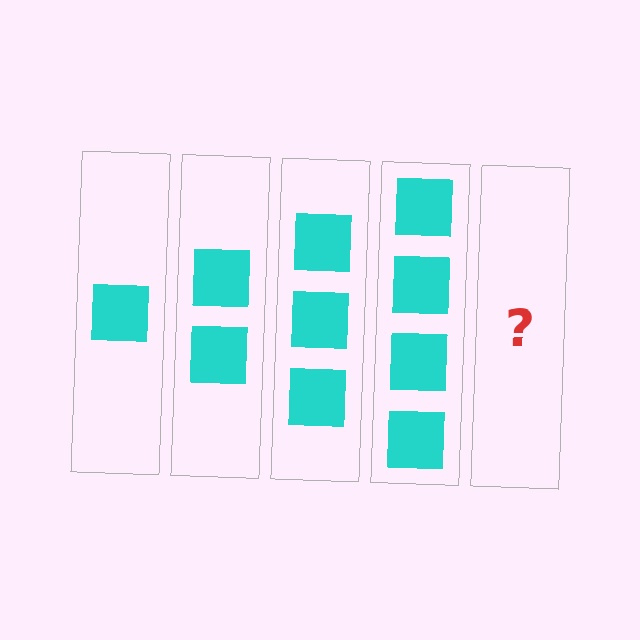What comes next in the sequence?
The next element should be 5 squares.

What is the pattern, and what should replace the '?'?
The pattern is that each step adds one more square. The '?' should be 5 squares.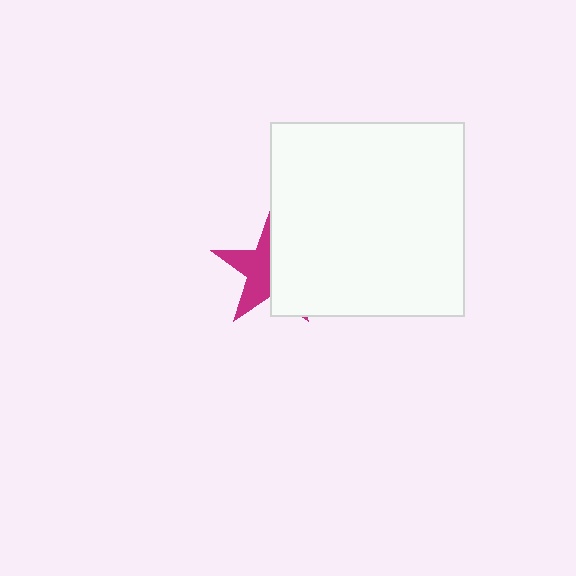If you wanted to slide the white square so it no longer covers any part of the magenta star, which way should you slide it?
Slide it right — that is the most direct way to separate the two shapes.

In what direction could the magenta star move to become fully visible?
The magenta star could move left. That would shift it out from behind the white square entirely.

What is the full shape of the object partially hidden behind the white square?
The partially hidden object is a magenta star.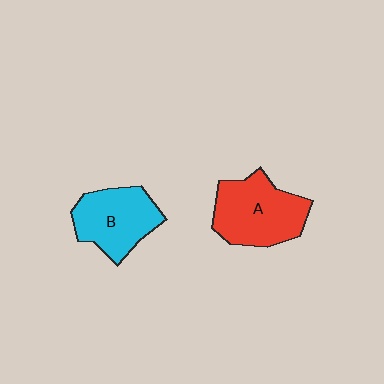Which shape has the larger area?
Shape A (red).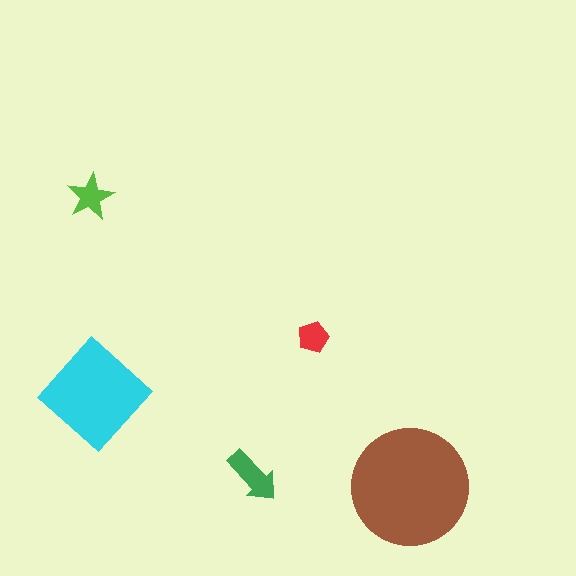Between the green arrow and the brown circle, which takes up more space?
The brown circle.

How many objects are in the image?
There are 5 objects in the image.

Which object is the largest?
The brown circle.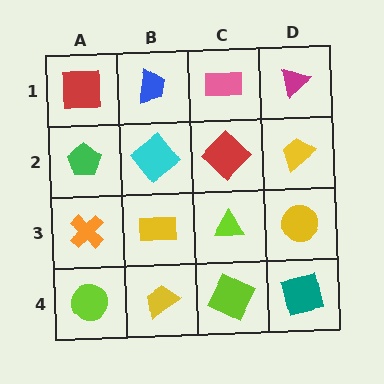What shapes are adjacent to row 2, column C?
A pink rectangle (row 1, column C), a lime triangle (row 3, column C), a cyan diamond (row 2, column B), a yellow trapezoid (row 2, column D).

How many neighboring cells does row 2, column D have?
3.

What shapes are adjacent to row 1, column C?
A red diamond (row 2, column C), a blue trapezoid (row 1, column B), a magenta triangle (row 1, column D).